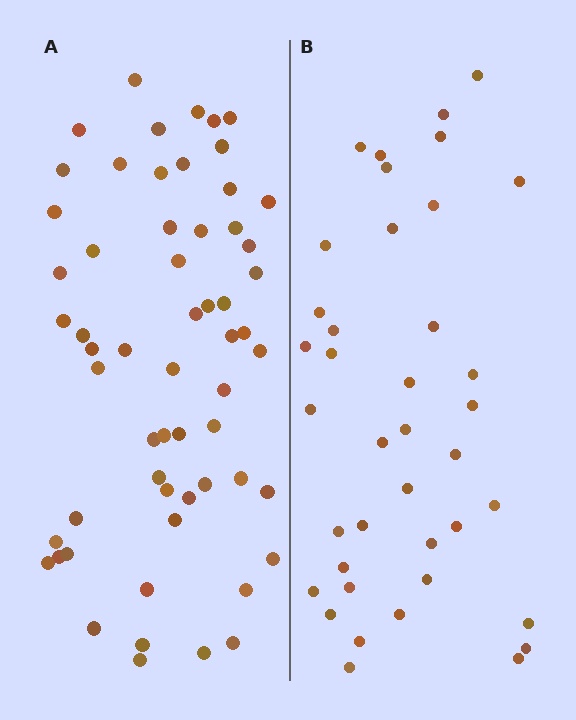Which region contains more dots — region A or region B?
Region A (the left region) has more dots.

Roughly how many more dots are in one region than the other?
Region A has approximately 20 more dots than region B.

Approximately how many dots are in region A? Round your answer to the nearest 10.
About 60 dots. (The exact count is 59, which rounds to 60.)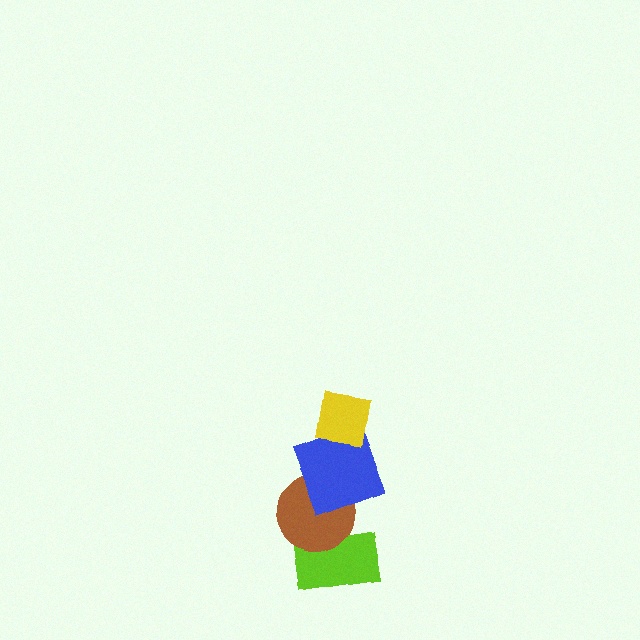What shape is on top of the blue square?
The yellow square is on top of the blue square.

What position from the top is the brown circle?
The brown circle is 3rd from the top.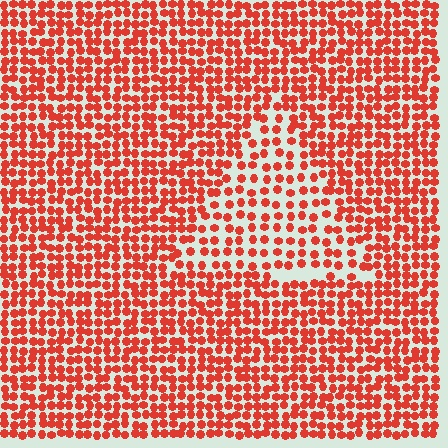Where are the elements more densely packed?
The elements are more densely packed outside the triangle boundary.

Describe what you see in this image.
The image contains small red elements arranged at two different densities. A triangle-shaped region is visible where the elements are less densely packed than the surrounding area.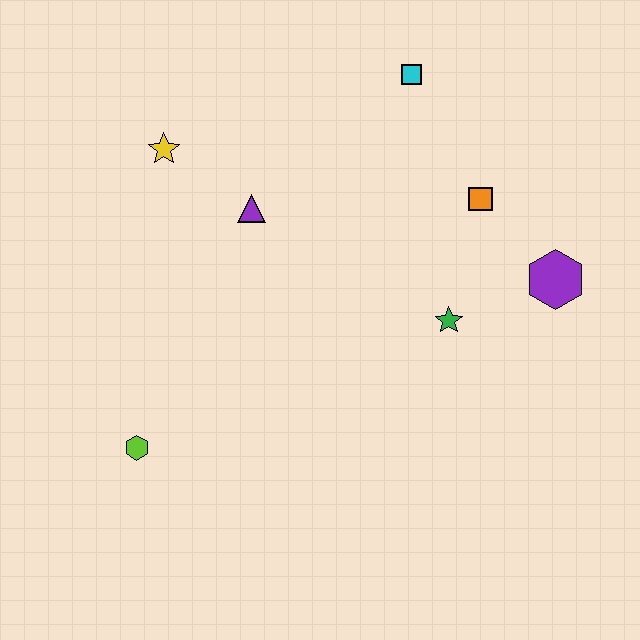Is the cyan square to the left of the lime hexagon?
No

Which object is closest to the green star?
The purple hexagon is closest to the green star.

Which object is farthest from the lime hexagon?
The cyan square is farthest from the lime hexagon.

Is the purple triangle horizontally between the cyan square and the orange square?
No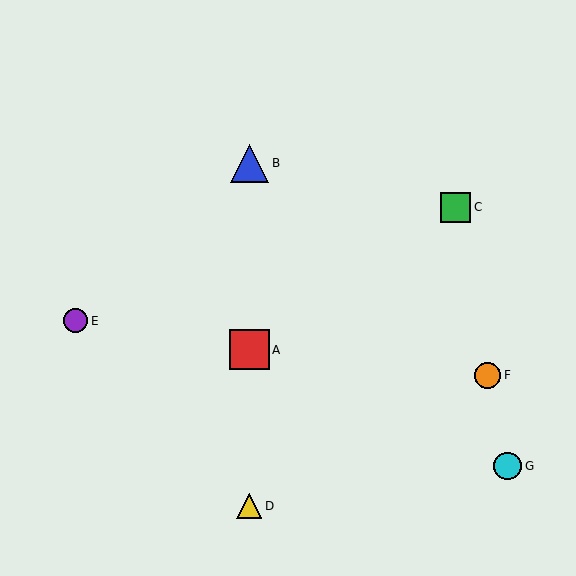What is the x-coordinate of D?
Object D is at x≈249.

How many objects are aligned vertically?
3 objects (A, B, D) are aligned vertically.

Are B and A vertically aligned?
Yes, both are at x≈249.